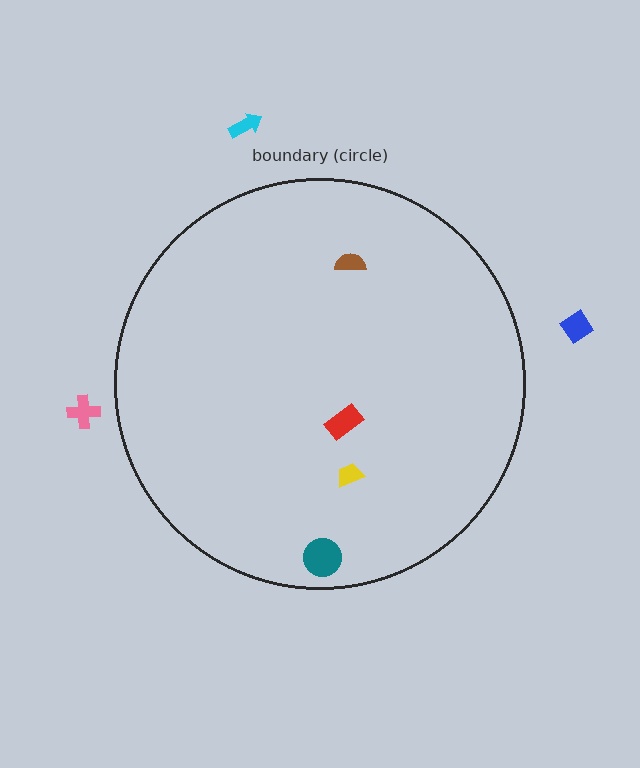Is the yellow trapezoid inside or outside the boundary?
Inside.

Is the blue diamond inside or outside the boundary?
Outside.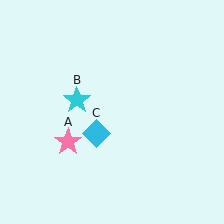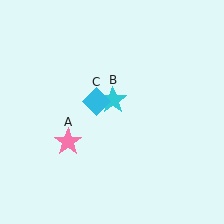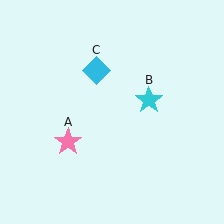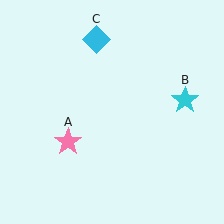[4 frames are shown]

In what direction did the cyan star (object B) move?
The cyan star (object B) moved right.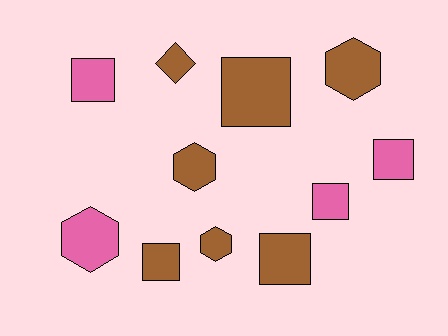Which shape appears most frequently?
Square, with 6 objects.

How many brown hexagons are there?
There are 3 brown hexagons.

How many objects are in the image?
There are 11 objects.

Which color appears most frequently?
Brown, with 7 objects.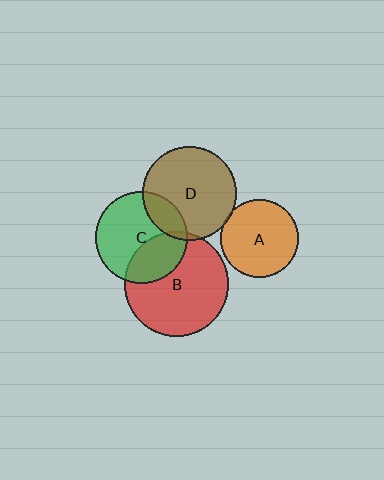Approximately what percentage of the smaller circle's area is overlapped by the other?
Approximately 5%.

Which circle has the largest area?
Circle B (red).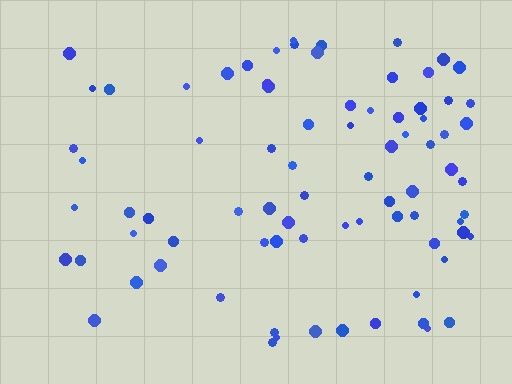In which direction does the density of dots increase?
From left to right, with the right side densest.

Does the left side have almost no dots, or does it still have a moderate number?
Still a moderate number, just noticeably fewer than the right.